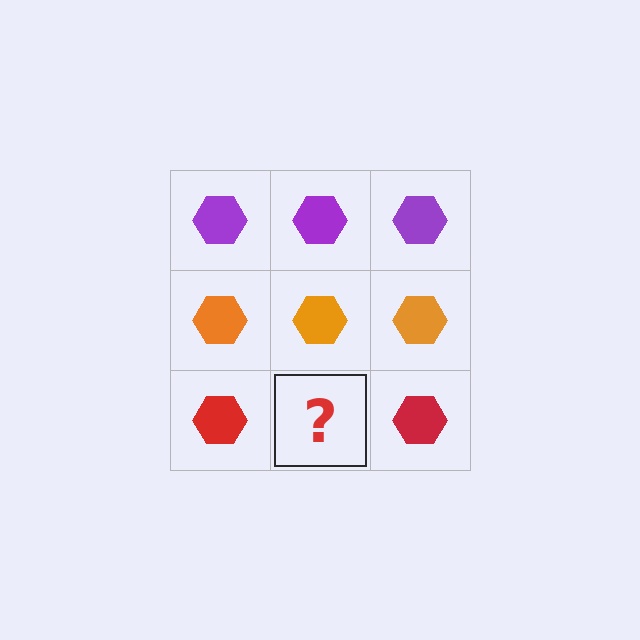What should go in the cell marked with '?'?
The missing cell should contain a red hexagon.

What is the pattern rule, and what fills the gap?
The rule is that each row has a consistent color. The gap should be filled with a red hexagon.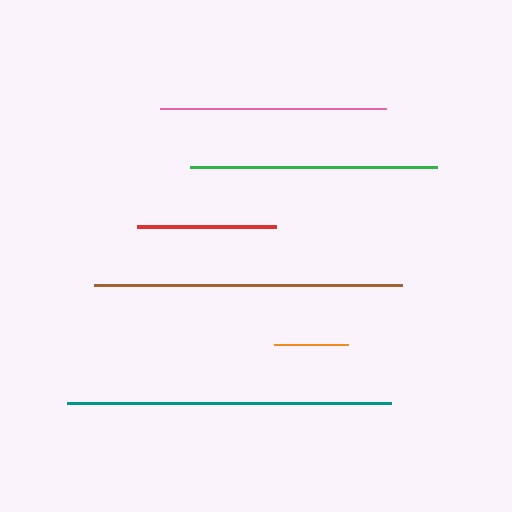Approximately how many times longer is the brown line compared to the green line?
The brown line is approximately 1.3 times the length of the green line.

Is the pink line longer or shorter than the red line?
The pink line is longer than the red line.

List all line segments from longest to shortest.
From longest to shortest: teal, brown, green, pink, red, orange.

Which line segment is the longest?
The teal line is the longest at approximately 324 pixels.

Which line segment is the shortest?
The orange line is the shortest at approximately 73 pixels.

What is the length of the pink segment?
The pink segment is approximately 226 pixels long.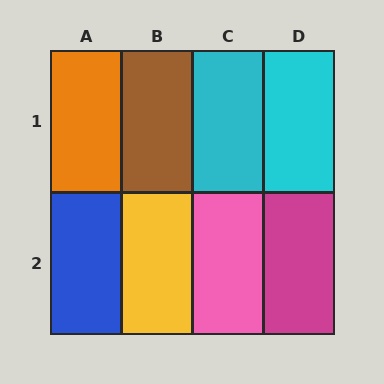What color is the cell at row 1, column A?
Orange.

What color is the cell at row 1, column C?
Cyan.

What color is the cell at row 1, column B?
Brown.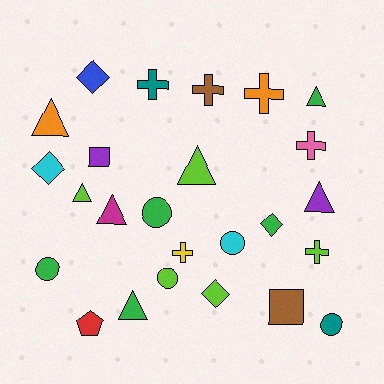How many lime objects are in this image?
There are 5 lime objects.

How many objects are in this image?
There are 25 objects.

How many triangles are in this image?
There are 7 triangles.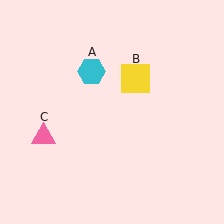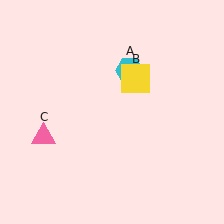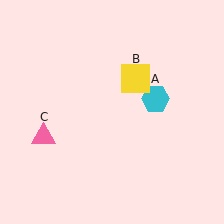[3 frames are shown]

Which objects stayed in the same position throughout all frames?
Yellow square (object B) and pink triangle (object C) remained stationary.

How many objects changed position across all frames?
1 object changed position: cyan hexagon (object A).